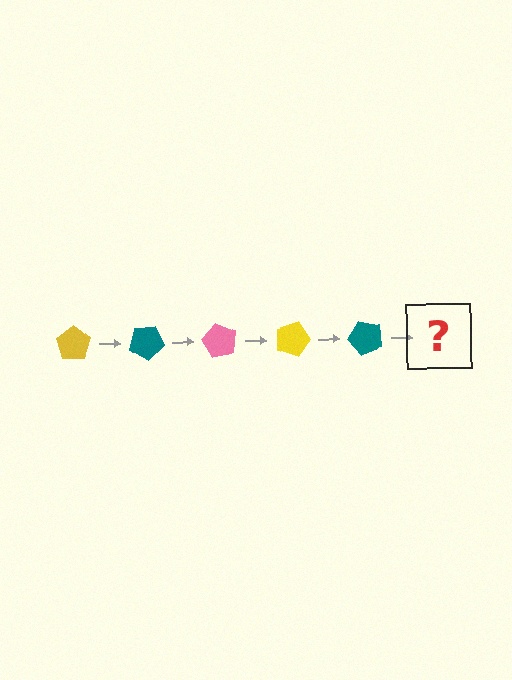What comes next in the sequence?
The next element should be a pink pentagon, rotated 150 degrees from the start.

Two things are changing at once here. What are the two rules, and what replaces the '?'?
The two rules are that it rotates 30 degrees each step and the color cycles through yellow, teal, and pink. The '?' should be a pink pentagon, rotated 150 degrees from the start.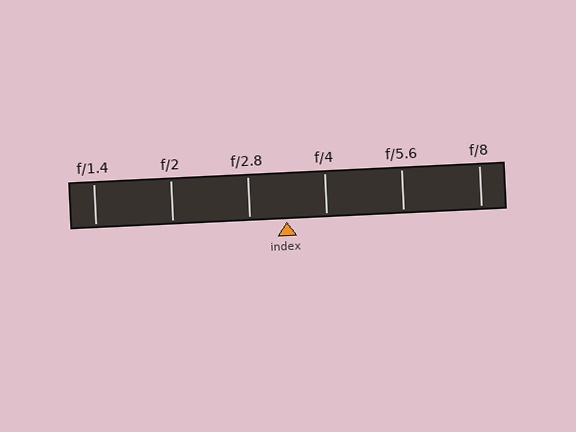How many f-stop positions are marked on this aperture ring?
There are 6 f-stop positions marked.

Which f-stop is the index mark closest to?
The index mark is closest to f/2.8.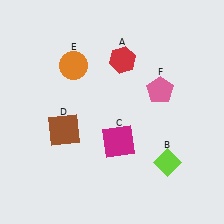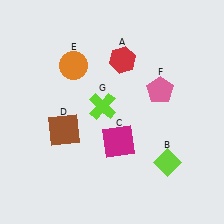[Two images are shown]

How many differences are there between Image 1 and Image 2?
There is 1 difference between the two images.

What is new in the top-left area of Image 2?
A lime cross (G) was added in the top-left area of Image 2.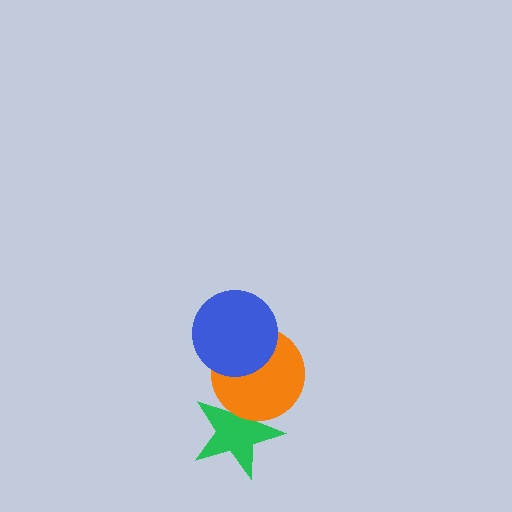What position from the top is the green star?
The green star is 3rd from the top.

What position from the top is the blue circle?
The blue circle is 1st from the top.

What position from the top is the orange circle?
The orange circle is 2nd from the top.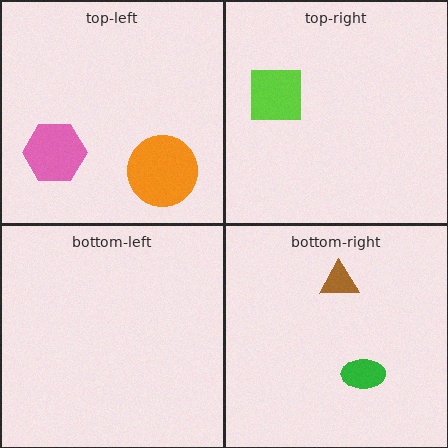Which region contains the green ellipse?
The bottom-right region.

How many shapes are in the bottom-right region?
2.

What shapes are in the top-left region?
The orange circle, the pink hexagon.